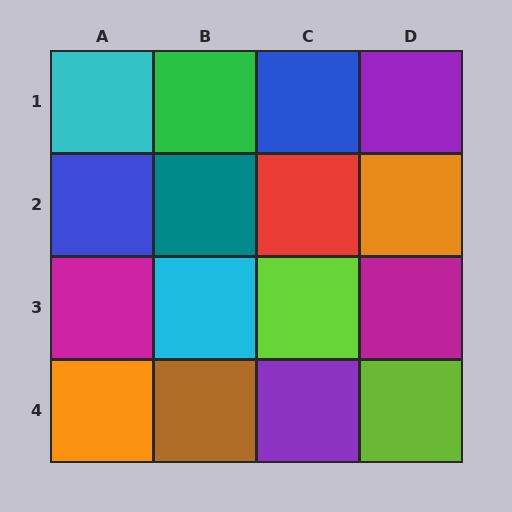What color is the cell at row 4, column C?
Purple.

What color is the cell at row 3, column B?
Cyan.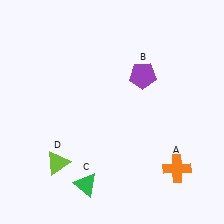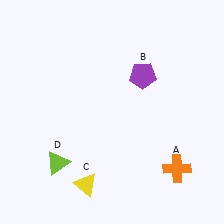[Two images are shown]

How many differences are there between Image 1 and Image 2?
There is 1 difference between the two images.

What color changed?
The triangle (C) changed from green in Image 1 to yellow in Image 2.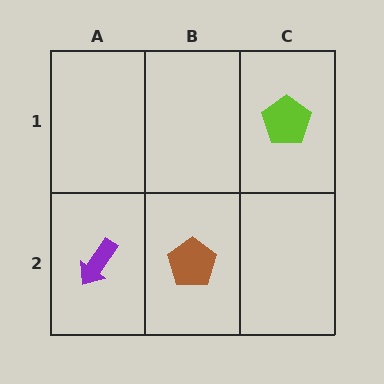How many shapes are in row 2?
2 shapes.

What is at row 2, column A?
A purple arrow.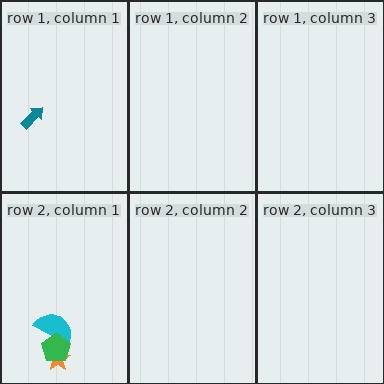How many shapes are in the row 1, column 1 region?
1.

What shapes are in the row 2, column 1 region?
The cyan semicircle, the orange star, the green pentagon.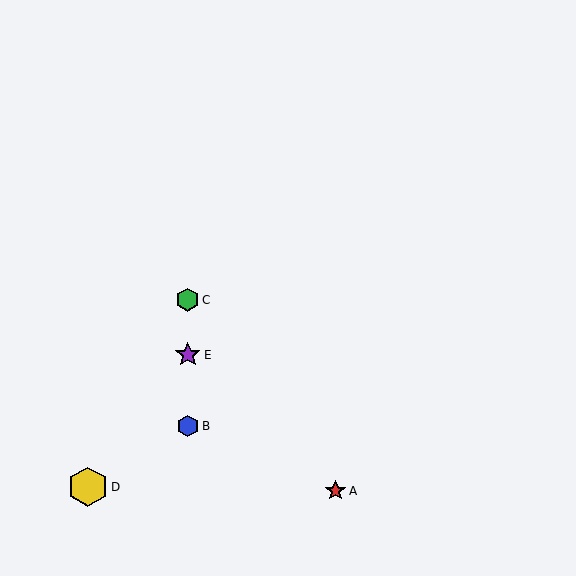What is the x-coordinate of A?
Object A is at x≈335.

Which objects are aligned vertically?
Objects B, C, E are aligned vertically.